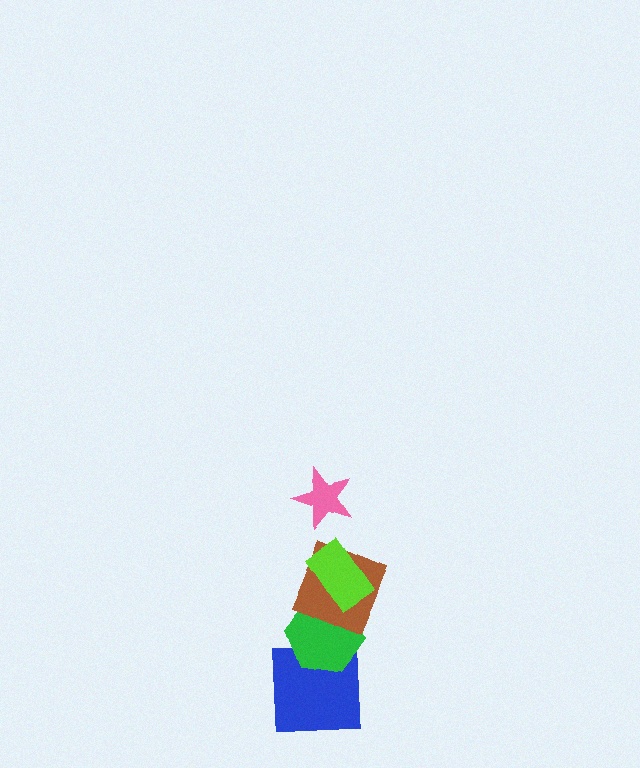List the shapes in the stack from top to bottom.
From top to bottom: the pink star, the lime rectangle, the brown square, the green hexagon, the blue square.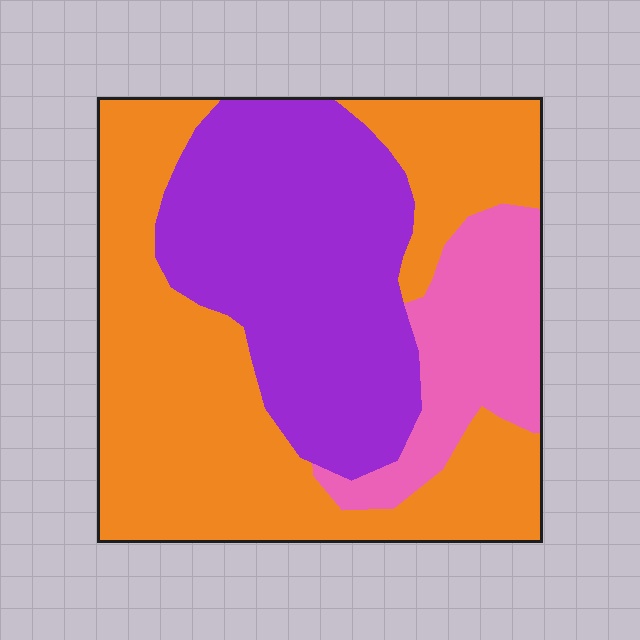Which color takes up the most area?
Orange, at roughly 50%.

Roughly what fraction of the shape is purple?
Purple covers about 35% of the shape.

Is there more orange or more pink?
Orange.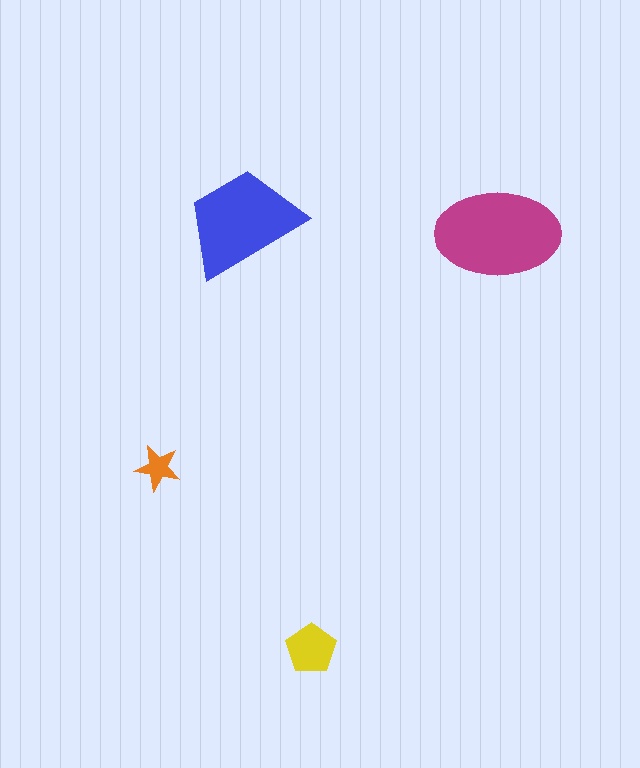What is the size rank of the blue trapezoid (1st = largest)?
2nd.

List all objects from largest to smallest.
The magenta ellipse, the blue trapezoid, the yellow pentagon, the orange star.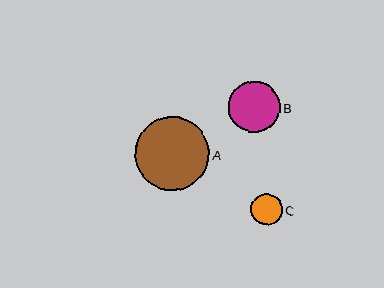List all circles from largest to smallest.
From largest to smallest: A, B, C.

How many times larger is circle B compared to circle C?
Circle B is approximately 1.6 times the size of circle C.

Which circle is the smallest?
Circle C is the smallest with a size of approximately 32 pixels.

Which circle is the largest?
Circle A is the largest with a size of approximately 74 pixels.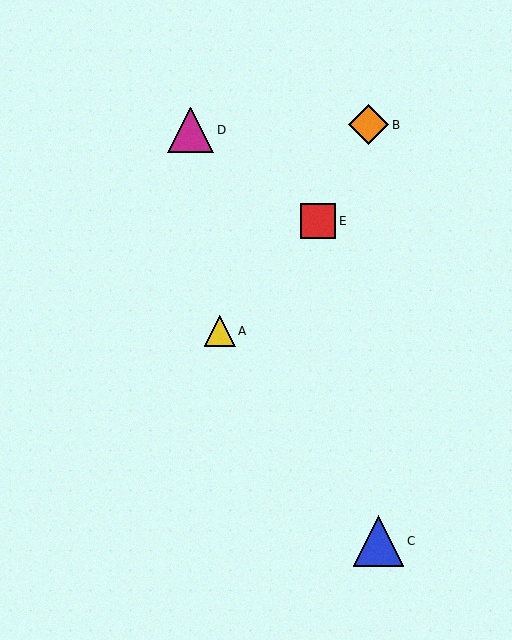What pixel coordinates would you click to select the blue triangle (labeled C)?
Click at (378, 541) to select the blue triangle C.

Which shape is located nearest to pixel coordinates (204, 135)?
The magenta triangle (labeled D) at (191, 130) is nearest to that location.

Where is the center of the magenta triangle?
The center of the magenta triangle is at (191, 130).